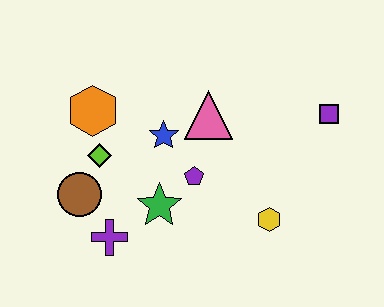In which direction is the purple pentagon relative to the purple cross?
The purple pentagon is to the right of the purple cross.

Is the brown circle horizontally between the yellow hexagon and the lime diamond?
No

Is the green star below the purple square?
Yes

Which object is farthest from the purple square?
The brown circle is farthest from the purple square.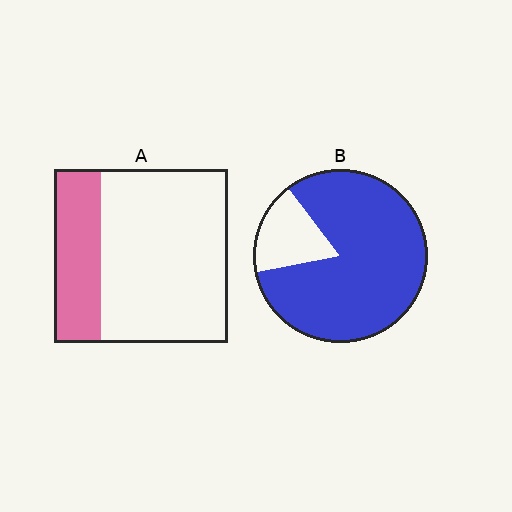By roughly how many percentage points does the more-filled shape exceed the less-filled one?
By roughly 55 percentage points (B over A).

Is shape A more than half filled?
No.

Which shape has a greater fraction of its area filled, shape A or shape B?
Shape B.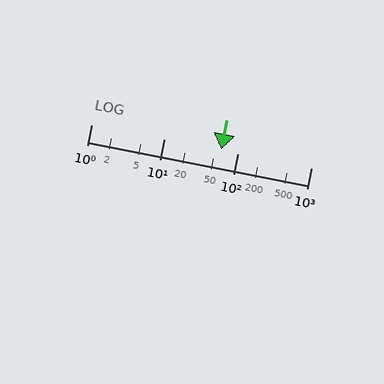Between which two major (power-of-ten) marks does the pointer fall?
The pointer is between 10 and 100.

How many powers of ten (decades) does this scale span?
The scale spans 3 decades, from 1 to 1000.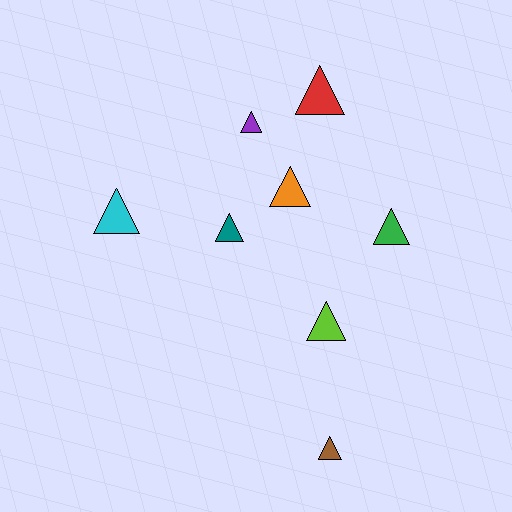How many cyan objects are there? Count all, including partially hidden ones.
There is 1 cyan object.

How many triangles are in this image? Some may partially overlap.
There are 8 triangles.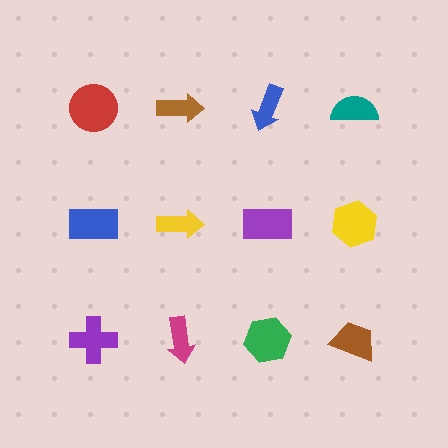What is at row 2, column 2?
A yellow arrow.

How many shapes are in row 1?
4 shapes.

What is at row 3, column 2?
A magenta arrow.